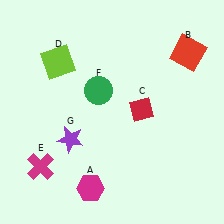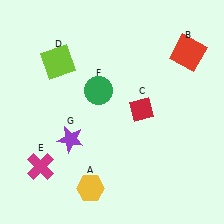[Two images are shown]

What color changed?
The hexagon (A) changed from magenta in Image 1 to yellow in Image 2.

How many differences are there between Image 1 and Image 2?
There is 1 difference between the two images.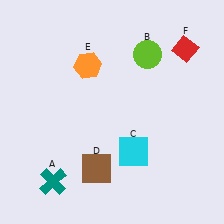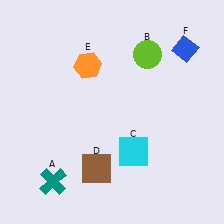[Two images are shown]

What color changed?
The diamond (F) changed from red in Image 1 to blue in Image 2.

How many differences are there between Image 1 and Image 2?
There is 1 difference between the two images.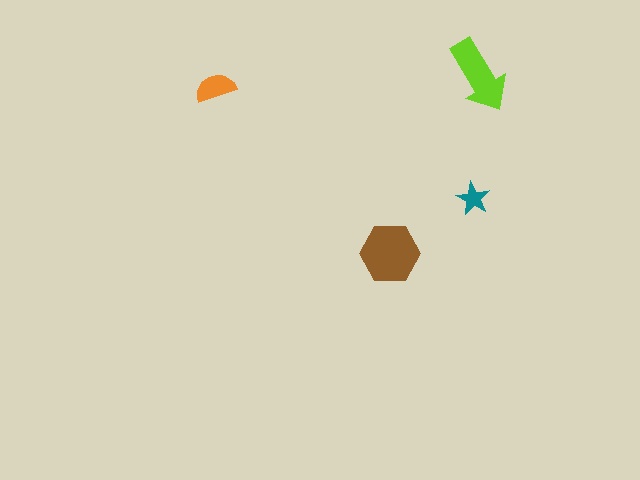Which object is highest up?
The lime arrow is topmost.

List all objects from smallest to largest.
The teal star, the orange semicircle, the lime arrow, the brown hexagon.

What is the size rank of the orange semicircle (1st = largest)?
3rd.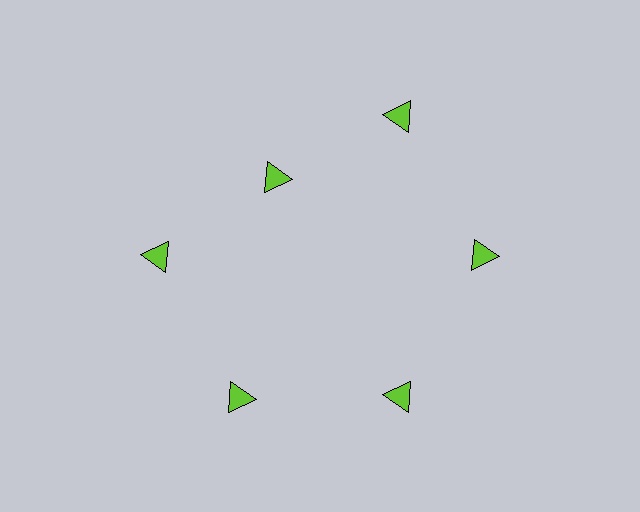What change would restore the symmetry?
The symmetry would be restored by moving it outward, back onto the ring so that all 6 triangles sit at equal angles and equal distance from the center.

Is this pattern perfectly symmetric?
No. The 6 lime triangles are arranged in a ring, but one element near the 11 o'clock position is pulled inward toward the center, breaking the 6-fold rotational symmetry.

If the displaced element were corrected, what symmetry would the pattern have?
It would have 6-fold rotational symmetry — the pattern would map onto itself every 60 degrees.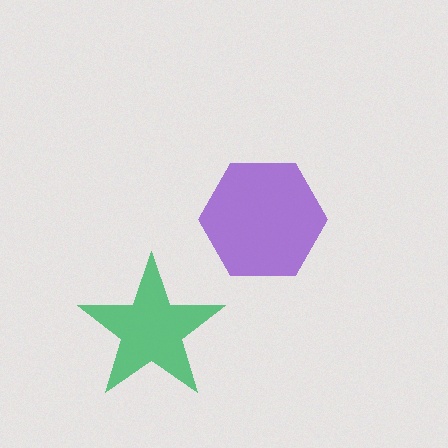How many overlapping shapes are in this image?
There are 2 overlapping shapes in the image.